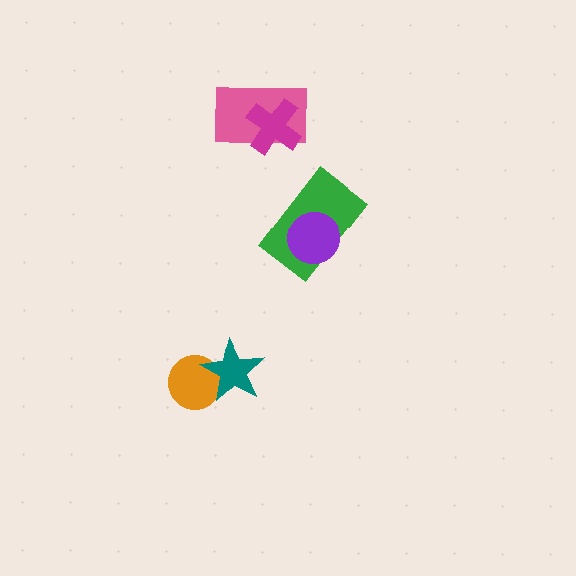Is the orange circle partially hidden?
Yes, it is partially covered by another shape.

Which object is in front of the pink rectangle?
The magenta cross is in front of the pink rectangle.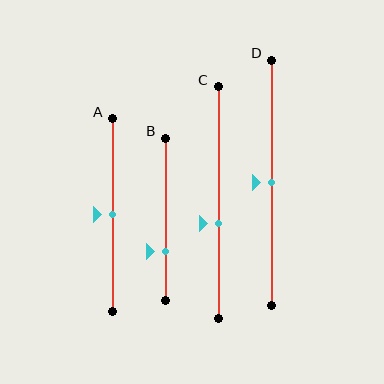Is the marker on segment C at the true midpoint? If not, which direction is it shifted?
No, the marker on segment C is shifted downward by about 9% of the segment length.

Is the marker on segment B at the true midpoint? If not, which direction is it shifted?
No, the marker on segment B is shifted downward by about 20% of the segment length.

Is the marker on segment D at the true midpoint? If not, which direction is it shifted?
Yes, the marker on segment D is at the true midpoint.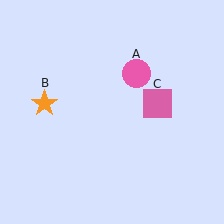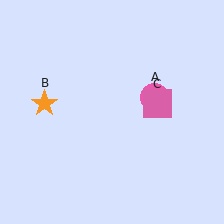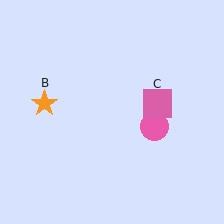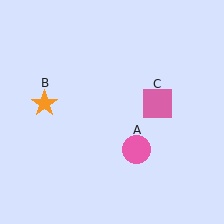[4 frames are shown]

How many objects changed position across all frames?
1 object changed position: pink circle (object A).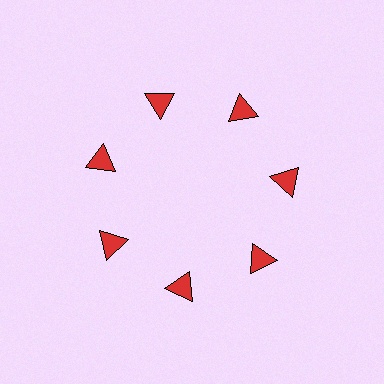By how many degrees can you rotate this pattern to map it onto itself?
The pattern maps onto itself every 51 degrees of rotation.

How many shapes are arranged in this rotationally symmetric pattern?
There are 7 shapes, arranged in 7 groups of 1.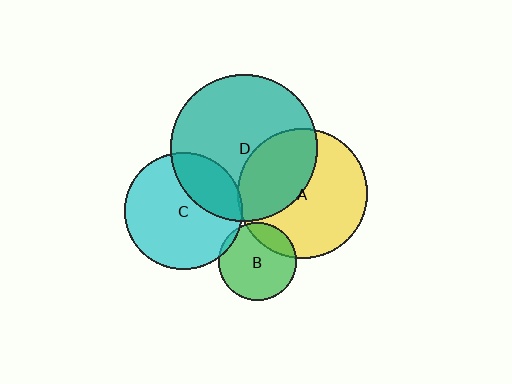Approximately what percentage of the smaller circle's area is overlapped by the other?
Approximately 5%.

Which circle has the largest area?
Circle D (teal).